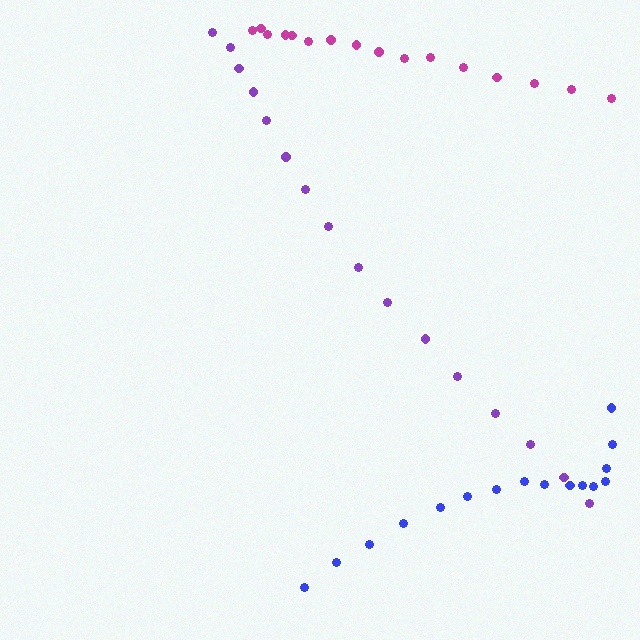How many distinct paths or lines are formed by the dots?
There are 3 distinct paths.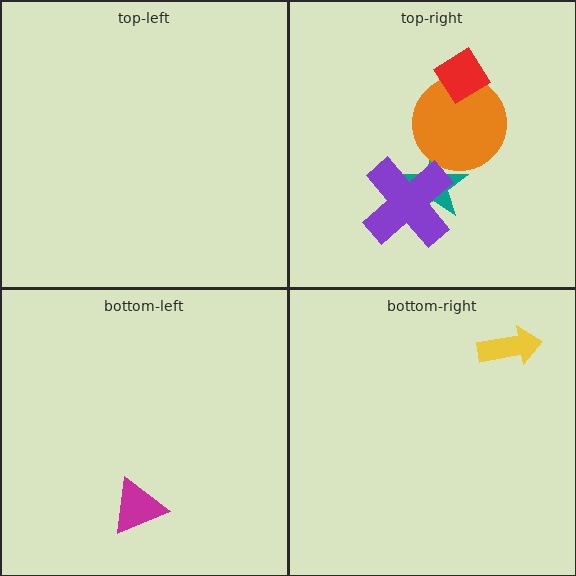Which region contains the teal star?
The top-right region.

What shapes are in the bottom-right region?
The yellow arrow.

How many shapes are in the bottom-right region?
1.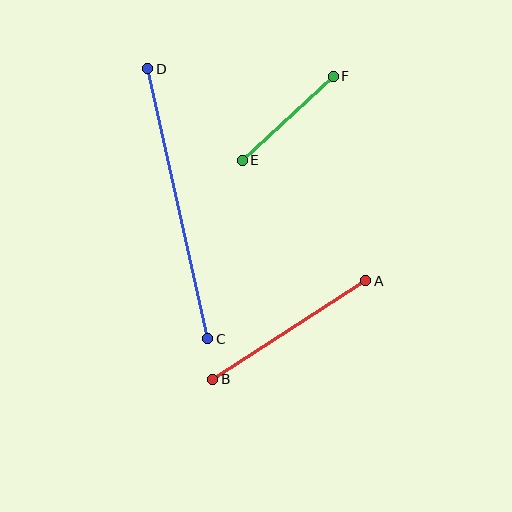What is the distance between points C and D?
The distance is approximately 276 pixels.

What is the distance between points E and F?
The distance is approximately 124 pixels.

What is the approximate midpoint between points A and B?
The midpoint is at approximately (289, 330) pixels.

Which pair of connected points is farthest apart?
Points C and D are farthest apart.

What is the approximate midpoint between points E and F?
The midpoint is at approximately (288, 118) pixels.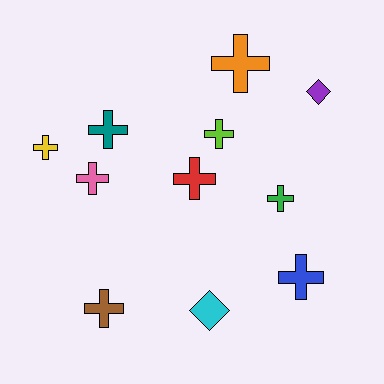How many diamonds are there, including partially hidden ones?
There are 2 diamonds.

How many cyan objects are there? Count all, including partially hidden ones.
There is 1 cyan object.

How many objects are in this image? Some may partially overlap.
There are 11 objects.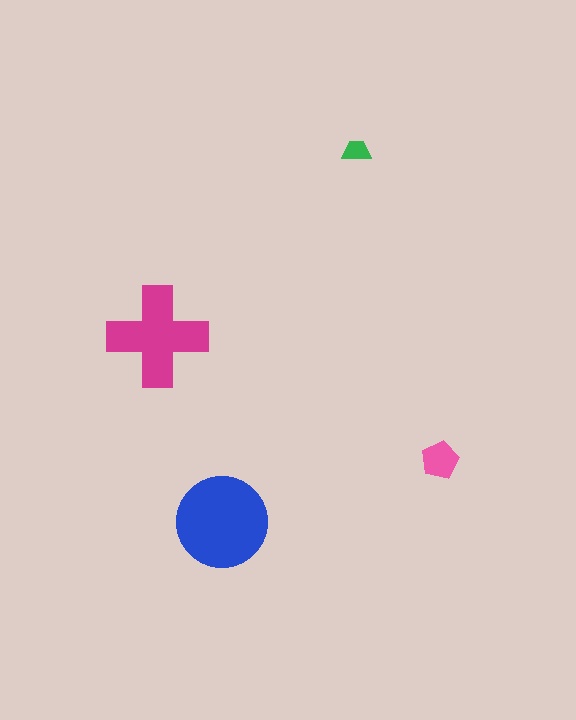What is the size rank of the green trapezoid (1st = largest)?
4th.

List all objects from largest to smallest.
The blue circle, the magenta cross, the pink pentagon, the green trapezoid.